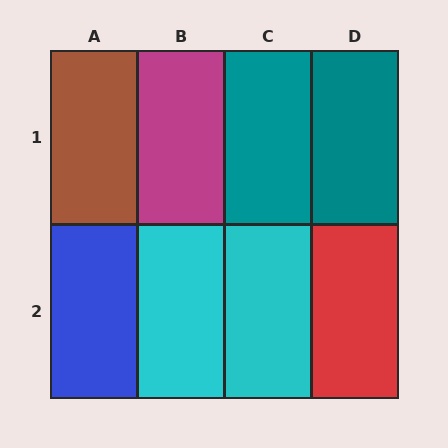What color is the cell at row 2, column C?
Cyan.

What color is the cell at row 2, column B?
Cyan.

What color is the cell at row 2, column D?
Red.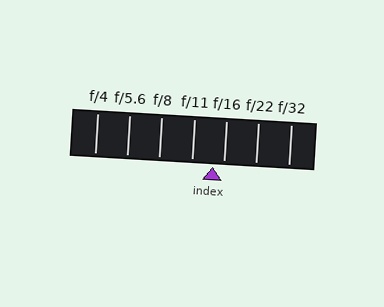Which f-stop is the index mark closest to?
The index mark is closest to f/16.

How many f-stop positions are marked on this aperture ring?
There are 7 f-stop positions marked.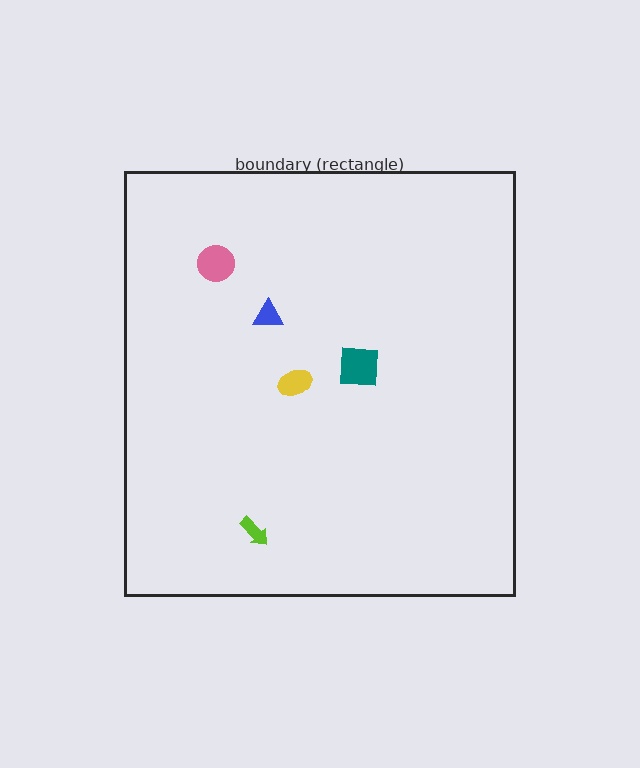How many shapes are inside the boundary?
5 inside, 0 outside.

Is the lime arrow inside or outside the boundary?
Inside.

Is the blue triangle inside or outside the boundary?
Inside.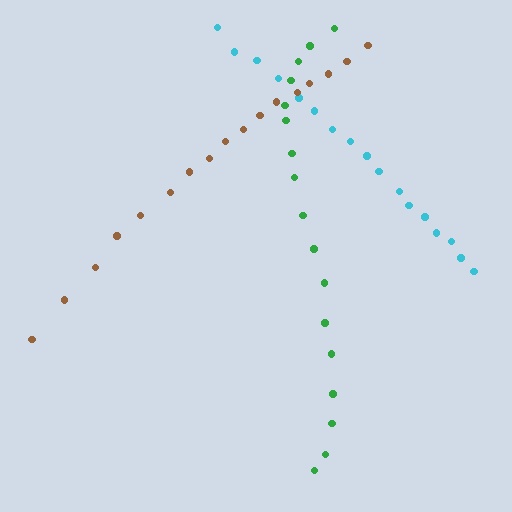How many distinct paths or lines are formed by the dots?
There are 3 distinct paths.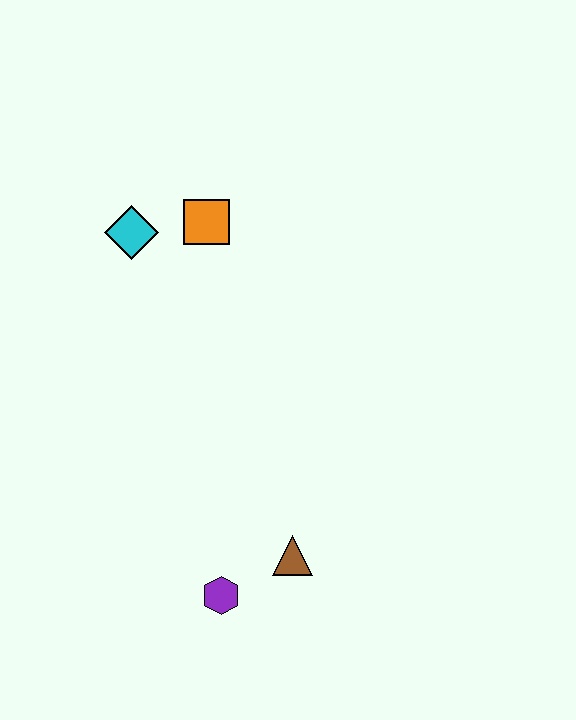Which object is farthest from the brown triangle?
The cyan diamond is farthest from the brown triangle.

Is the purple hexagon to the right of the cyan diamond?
Yes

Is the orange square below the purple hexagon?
No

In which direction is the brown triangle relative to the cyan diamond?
The brown triangle is below the cyan diamond.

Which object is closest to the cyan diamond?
The orange square is closest to the cyan diamond.